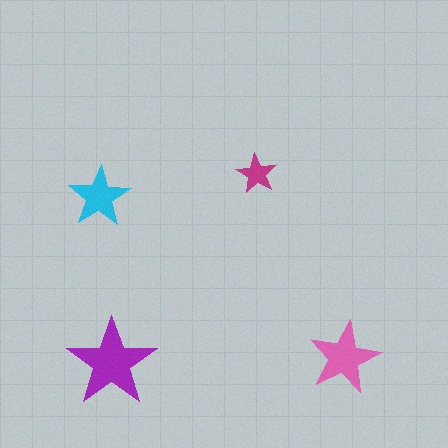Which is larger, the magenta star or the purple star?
The purple one.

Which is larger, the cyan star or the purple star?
The purple one.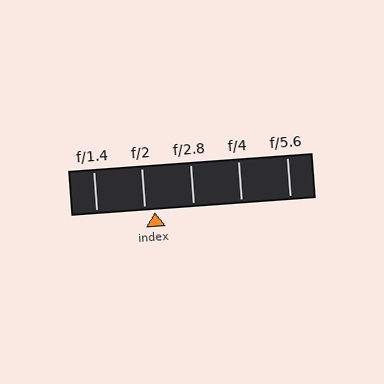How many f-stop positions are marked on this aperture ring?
There are 5 f-stop positions marked.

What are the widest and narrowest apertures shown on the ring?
The widest aperture shown is f/1.4 and the narrowest is f/5.6.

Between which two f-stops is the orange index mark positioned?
The index mark is between f/2 and f/2.8.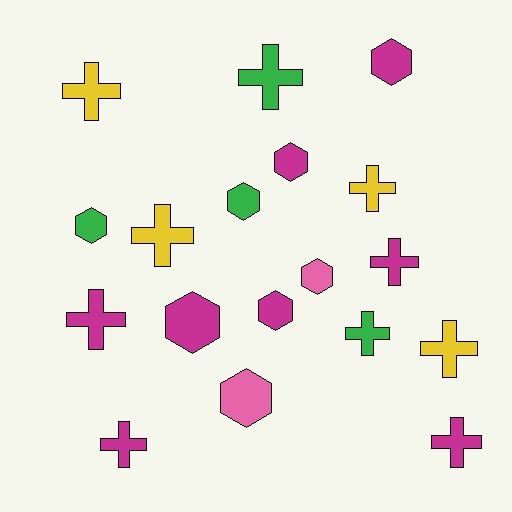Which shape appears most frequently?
Cross, with 10 objects.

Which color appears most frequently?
Magenta, with 8 objects.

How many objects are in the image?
There are 18 objects.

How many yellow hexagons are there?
There are no yellow hexagons.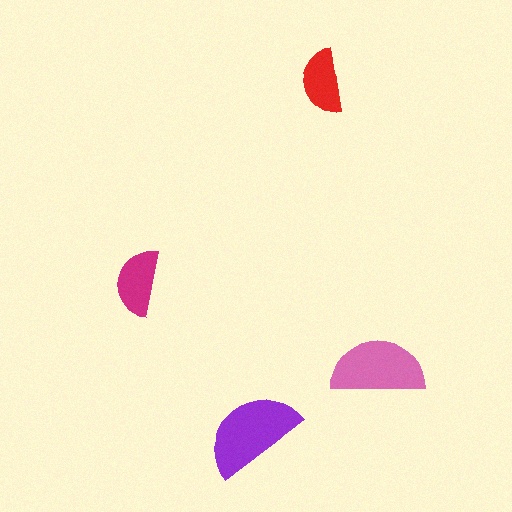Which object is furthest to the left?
The magenta semicircle is leftmost.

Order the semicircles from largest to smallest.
the purple one, the pink one, the magenta one, the red one.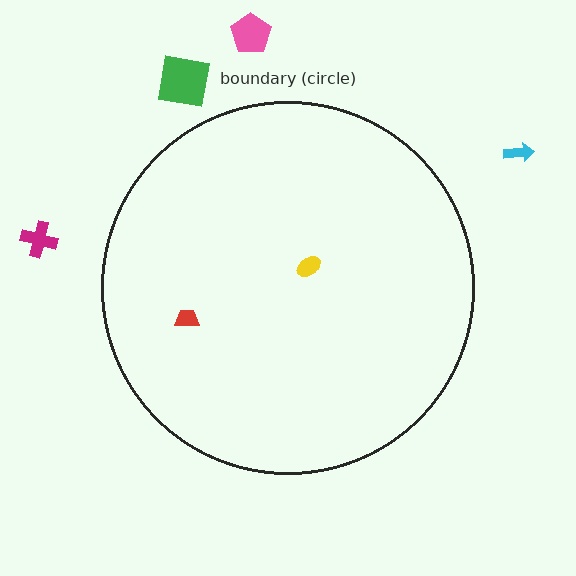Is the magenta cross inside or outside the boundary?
Outside.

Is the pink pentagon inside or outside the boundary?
Outside.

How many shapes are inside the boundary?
2 inside, 4 outside.